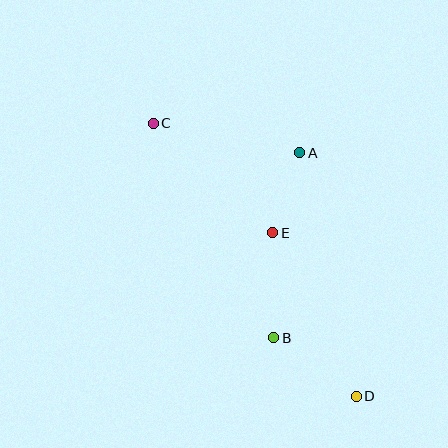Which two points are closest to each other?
Points A and E are closest to each other.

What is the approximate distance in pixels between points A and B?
The distance between A and B is approximately 187 pixels.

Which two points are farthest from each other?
Points C and D are farthest from each other.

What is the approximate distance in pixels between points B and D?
The distance between B and D is approximately 101 pixels.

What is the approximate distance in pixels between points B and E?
The distance between B and E is approximately 105 pixels.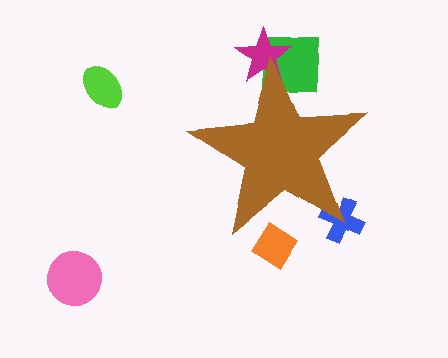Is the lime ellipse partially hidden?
No, the lime ellipse is fully visible.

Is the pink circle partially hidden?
No, the pink circle is fully visible.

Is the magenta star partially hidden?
Yes, the magenta star is partially hidden behind the brown star.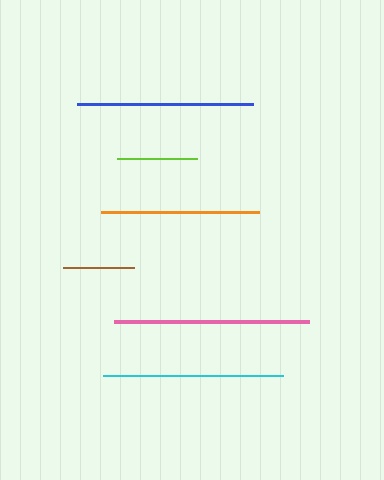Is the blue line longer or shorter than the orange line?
The blue line is longer than the orange line.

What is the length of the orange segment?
The orange segment is approximately 158 pixels long.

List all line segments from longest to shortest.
From longest to shortest: pink, cyan, blue, orange, lime, brown.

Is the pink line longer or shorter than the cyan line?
The pink line is longer than the cyan line.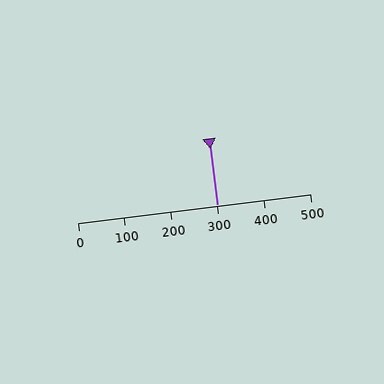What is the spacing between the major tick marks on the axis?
The major ticks are spaced 100 apart.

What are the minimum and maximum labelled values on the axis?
The axis runs from 0 to 500.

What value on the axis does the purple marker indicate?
The marker indicates approximately 300.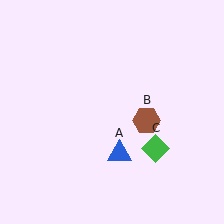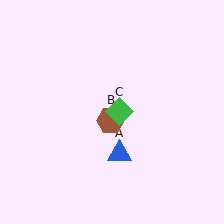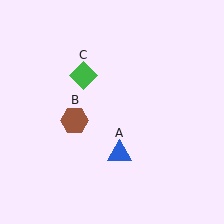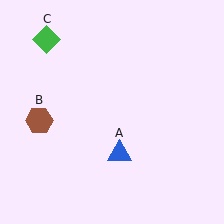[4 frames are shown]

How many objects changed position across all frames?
2 objects changed position: brown hexagon (object B), green diamond (object C).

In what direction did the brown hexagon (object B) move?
The brown hexagon (object B) moved left.